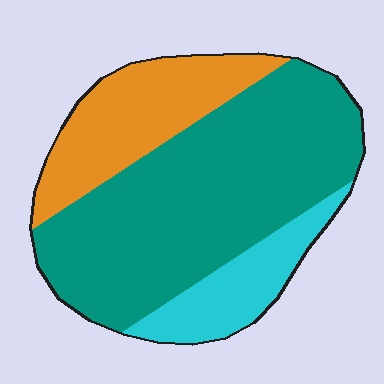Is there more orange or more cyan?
Orange.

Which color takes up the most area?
Teal, at roughly 60%.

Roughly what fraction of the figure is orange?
Orange takes up less than a quarter of the figure.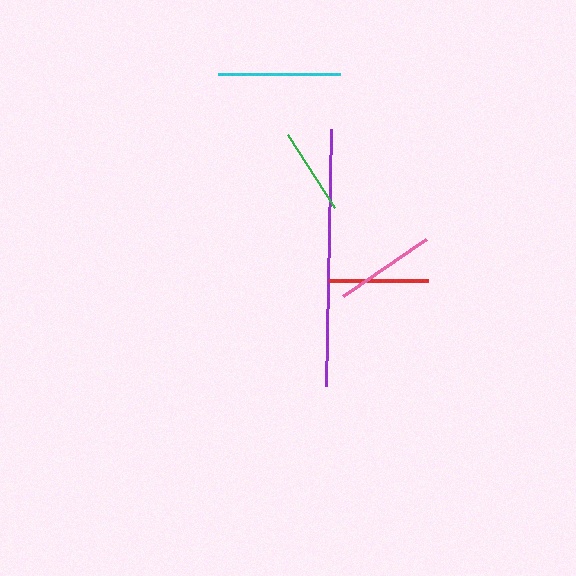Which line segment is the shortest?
The green line is the shortest at approximately 86 pixels.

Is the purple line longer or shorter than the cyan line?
The purple line is longer than the cyan line.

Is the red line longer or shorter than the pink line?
The pink line is longer than the red line.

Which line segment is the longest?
The purple line is the longest at approximately 258 pixels.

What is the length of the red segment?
The red segment is approximately 98 pixels long.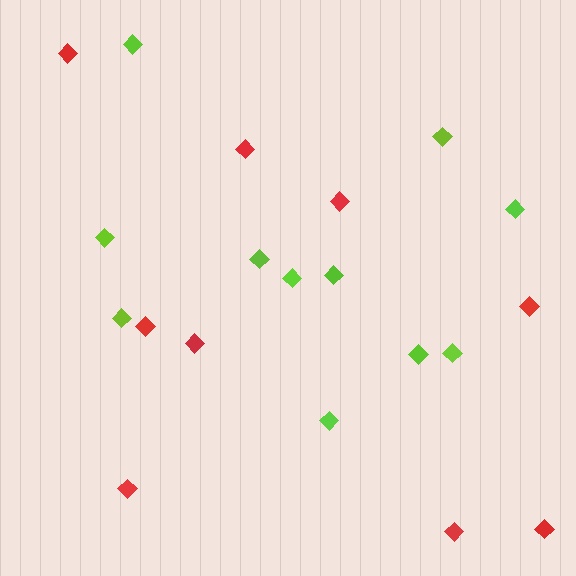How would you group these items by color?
There are 2 groups: one group of red diamonds (9) and one group of lime diamonds (11).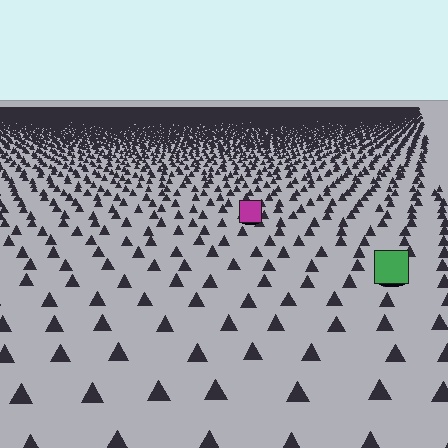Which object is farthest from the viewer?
The magenta square is farthest from the viewer. It appears smaller and the ground texture around it is denser.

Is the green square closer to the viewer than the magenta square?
Yes. The green square is closer — you can tell from the texture gradient: the ground texture is coarser near it.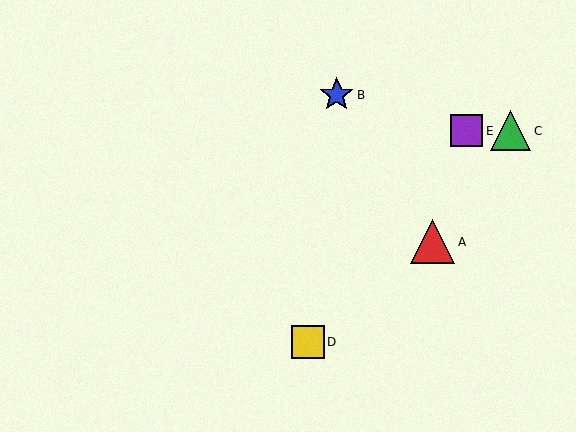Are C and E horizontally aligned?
Yes, both are at y≈131.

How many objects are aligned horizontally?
2 objects (C, E) are aligned horizontally.